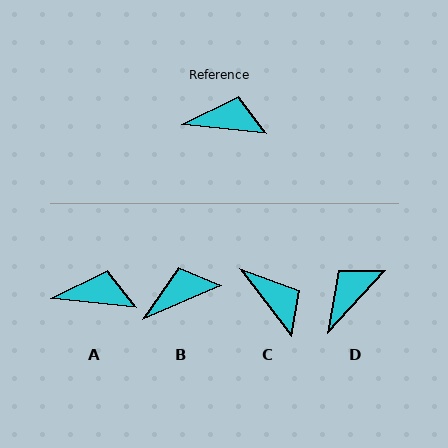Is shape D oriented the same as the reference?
No, it is off by about 53 degrees.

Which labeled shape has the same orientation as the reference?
A.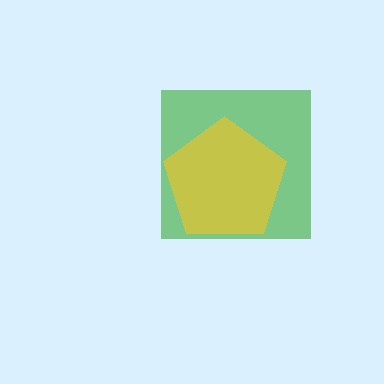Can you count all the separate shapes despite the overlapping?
Yes, there are 2 separate shapes.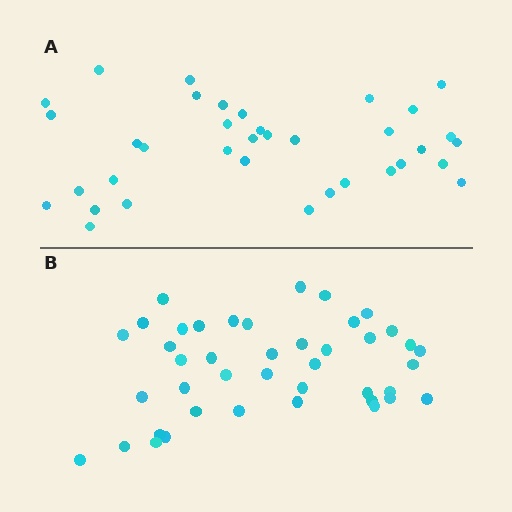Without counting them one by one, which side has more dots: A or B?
Region B (the bottom region) has more dots.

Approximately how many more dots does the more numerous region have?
Region B has about 6 more dots than region A.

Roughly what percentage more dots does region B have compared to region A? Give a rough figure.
About 15% more.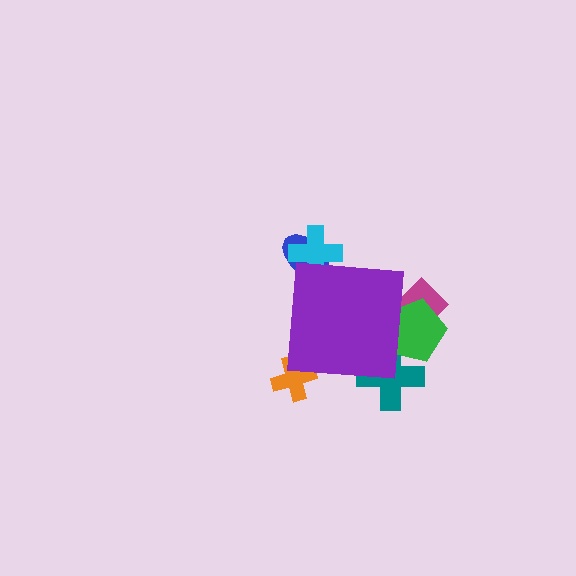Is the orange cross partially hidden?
Yes, the orange cross is partially hidden behind the purple square.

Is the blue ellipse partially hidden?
Yes, the blue ellipse is partially hidden behind the purple square.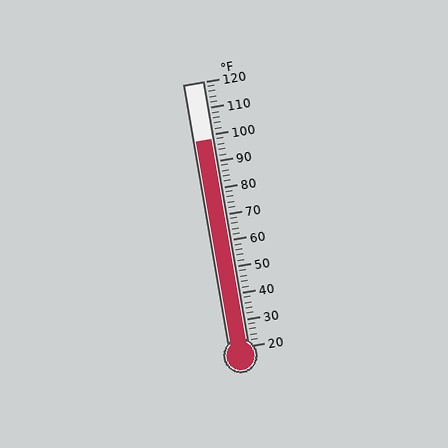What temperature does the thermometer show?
The thermometer shows approximately 98°F.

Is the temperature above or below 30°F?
The temperature is above 30°F.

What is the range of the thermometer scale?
The thermometer scale ranges from 20°F to 120°F.